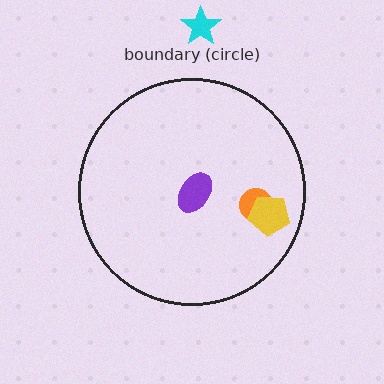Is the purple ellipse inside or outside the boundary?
Inside.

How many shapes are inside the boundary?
3 inside, 1 outside.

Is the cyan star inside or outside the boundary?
Outside.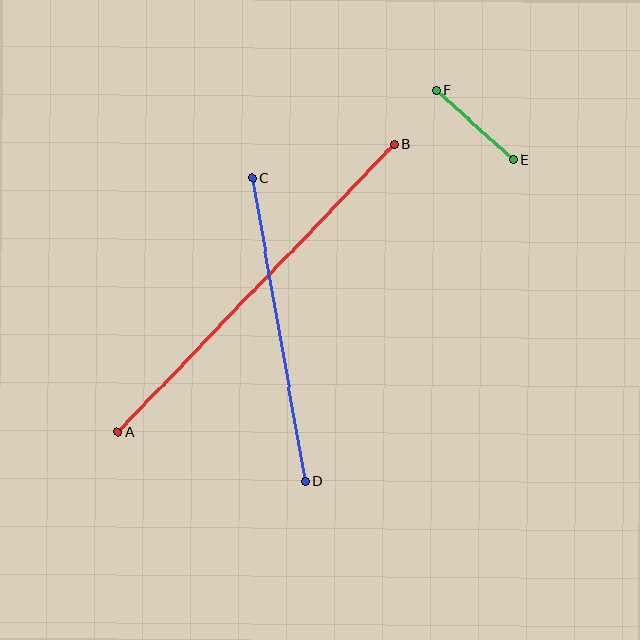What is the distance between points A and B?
The distance is approximately 399 pixels.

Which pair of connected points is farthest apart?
Points A and B are farthest apart.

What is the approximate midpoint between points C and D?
The midpoint is at approximately (279, 329) pixels.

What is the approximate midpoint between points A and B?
The midpoint is at approximately (256, 288) pixels.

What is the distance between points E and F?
The distance is approximately 104 pixels.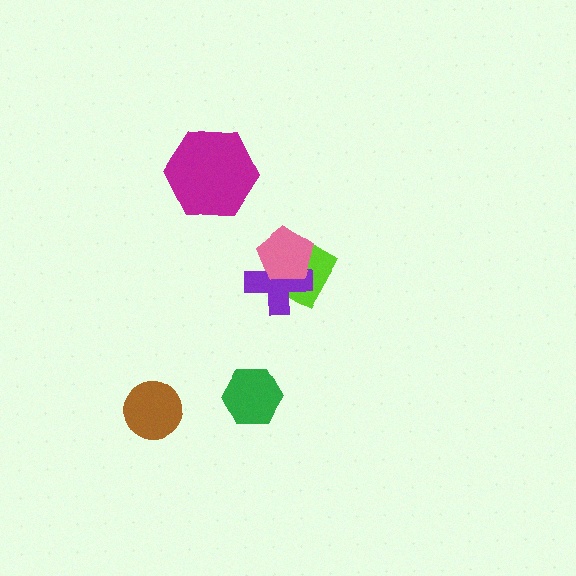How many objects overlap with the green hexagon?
0 objects overlap with the green hexagon.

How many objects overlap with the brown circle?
0 objects overlap with the brown circle.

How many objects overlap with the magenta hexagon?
0 objects overlap with the magenta hexagon.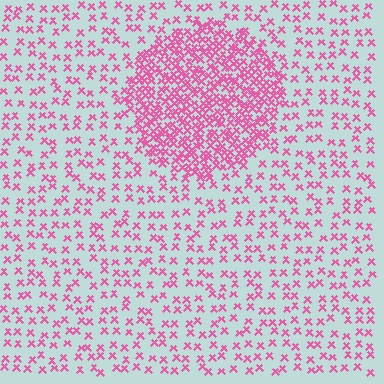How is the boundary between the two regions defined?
The boundary is defined by a change in element density (approximately 2.9x ratio). All elements are the same color, size, and shape.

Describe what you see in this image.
The image contains small pink elements arranged at two different densities. A circle-shaped region is visible where the elements are more densely packed than the surrounding area.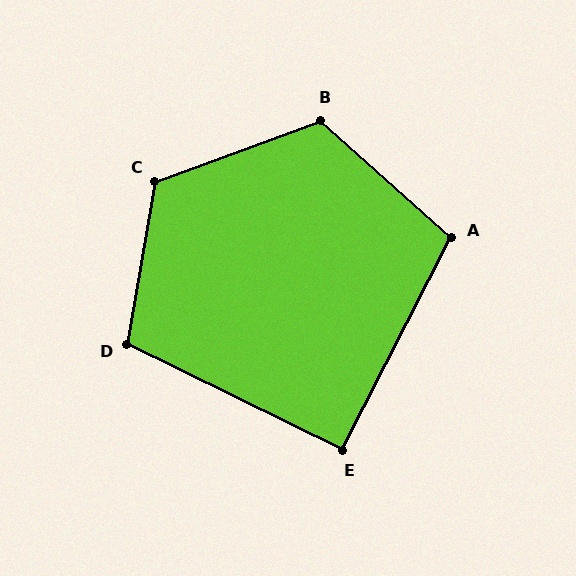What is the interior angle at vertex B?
Approximately 118 degrees (obtuse).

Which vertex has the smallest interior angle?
E, at approximately 91 degrees.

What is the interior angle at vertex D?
Approximately 106 degrees (obtuse).